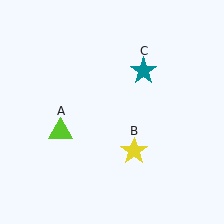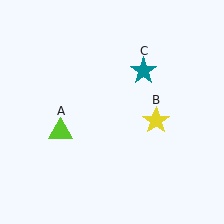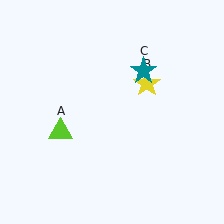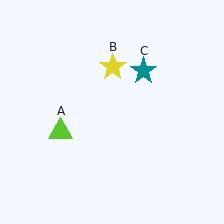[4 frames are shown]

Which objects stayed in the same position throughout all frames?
Lime triangle (object A) and teal star (object C) remained stationary.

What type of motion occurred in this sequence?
The yellow star (object B) rotated counterclockwise around the center of the scene.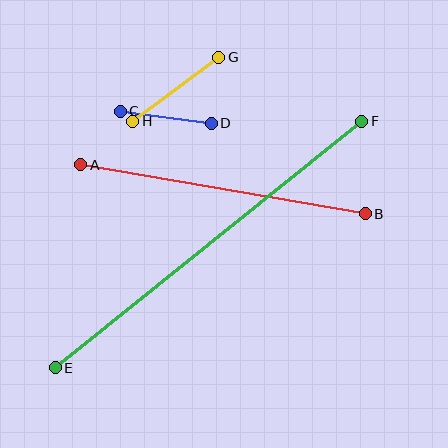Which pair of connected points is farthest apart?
Points E and F are farthest apart.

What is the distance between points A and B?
The distance is approximately 289 pixels.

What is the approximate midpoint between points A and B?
The midpoint is at approximately (223, 189) pixels.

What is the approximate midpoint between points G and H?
The midpoint is at approximately (176, 89) pixels.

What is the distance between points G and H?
The distance is approximately 107 pixels.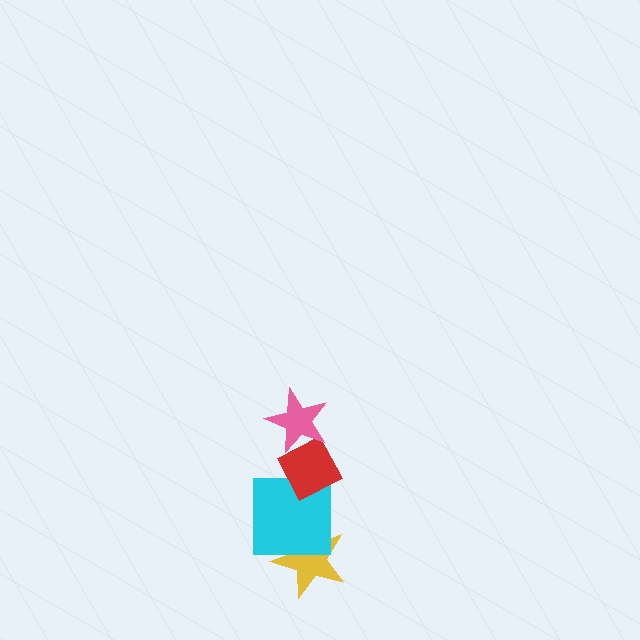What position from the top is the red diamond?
The red diamond is 2nd from the top.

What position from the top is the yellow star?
The yellow star is 4th from the top.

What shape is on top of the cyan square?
The red diamond is on top of the cyan square.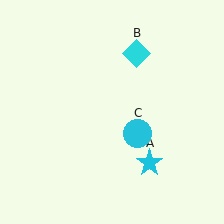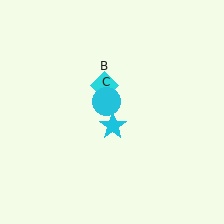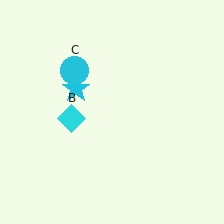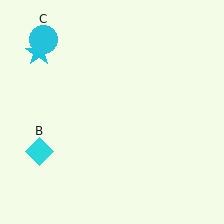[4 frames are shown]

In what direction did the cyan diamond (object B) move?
The cyan diamond (object B) moved down and to the left.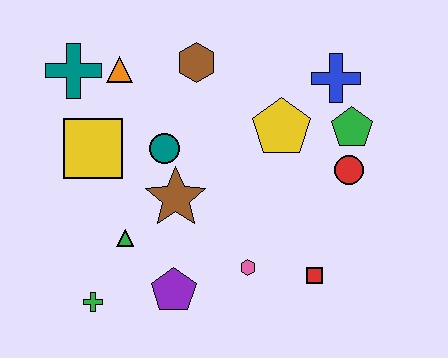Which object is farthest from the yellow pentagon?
The green cross is farthest from the yellow pentagon.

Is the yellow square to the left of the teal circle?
Yes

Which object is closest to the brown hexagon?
The orange triangle is closest to the brown hexagon.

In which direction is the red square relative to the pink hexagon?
The red square is to the right of the pink hexagon.